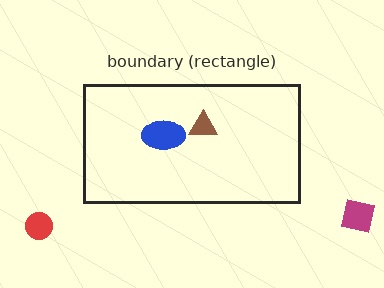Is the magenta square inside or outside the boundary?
Outside.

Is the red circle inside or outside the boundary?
Outside.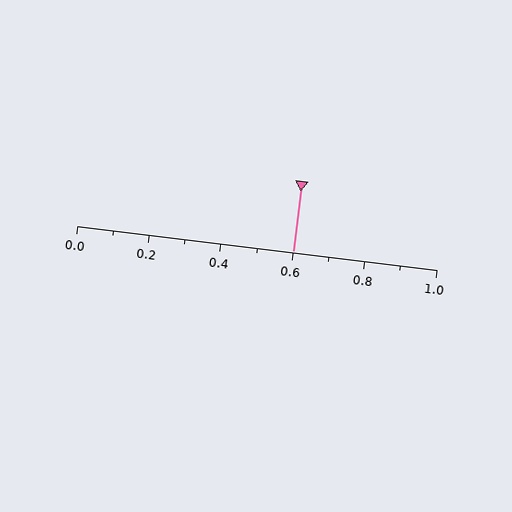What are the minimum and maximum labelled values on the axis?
The axis runs from 0.0 to 1.0.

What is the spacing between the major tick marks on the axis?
The major ticks are spaced 0.2 apart.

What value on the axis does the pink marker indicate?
The marker indicates approximately 0.6.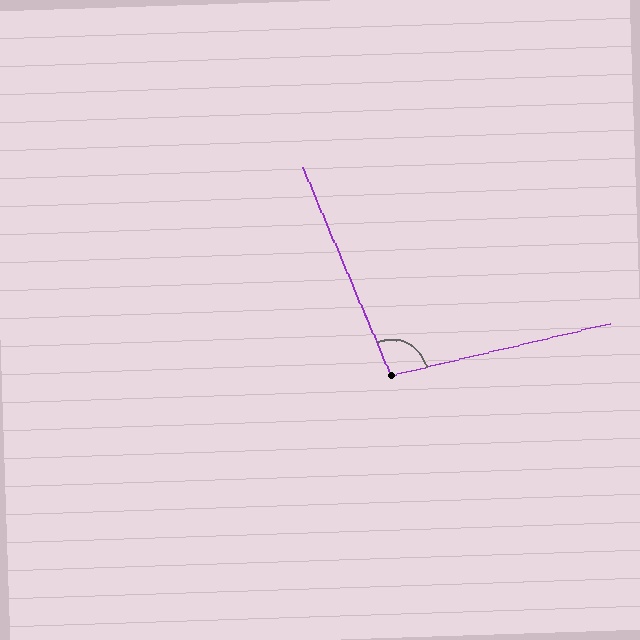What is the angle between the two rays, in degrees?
Approximately 99 degrees.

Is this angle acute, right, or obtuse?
It is obtuse.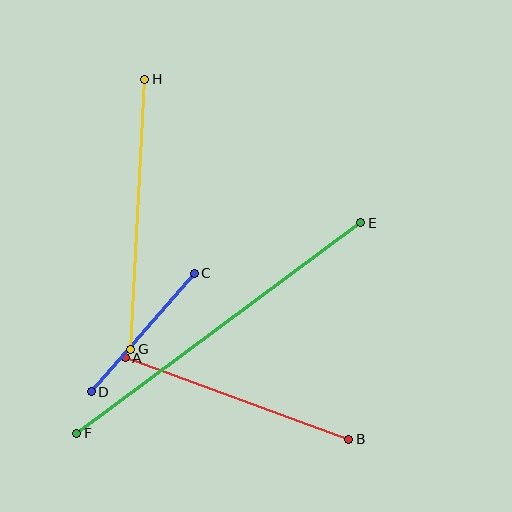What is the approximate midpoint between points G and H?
The midpoint is at approximately (138, 214) pixels.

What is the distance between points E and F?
The distance is approximately 353 pixels.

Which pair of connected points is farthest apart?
Points E and F are farthest apart.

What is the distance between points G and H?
The distance is approximately 271 pixels.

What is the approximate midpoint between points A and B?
The midpoint is at approximately (237, 399) pixels.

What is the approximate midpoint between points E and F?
The midpoint is at approximately (219, 328) pixels.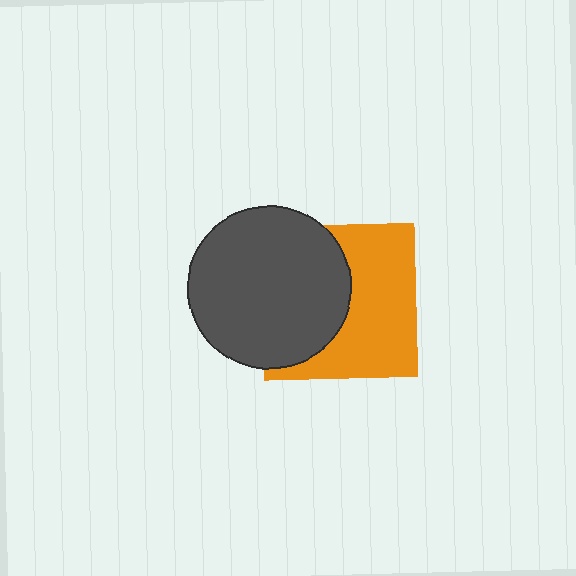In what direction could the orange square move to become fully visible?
The orange square could move right. That would shift it out from behind the dark gray circle entirely.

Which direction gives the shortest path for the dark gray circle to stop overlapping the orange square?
Moving left gives the shortest separation.